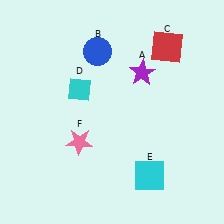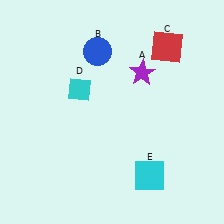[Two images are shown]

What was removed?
The pink star (F) was removed in Image 2.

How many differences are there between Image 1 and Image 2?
There is 1 difference between the two images.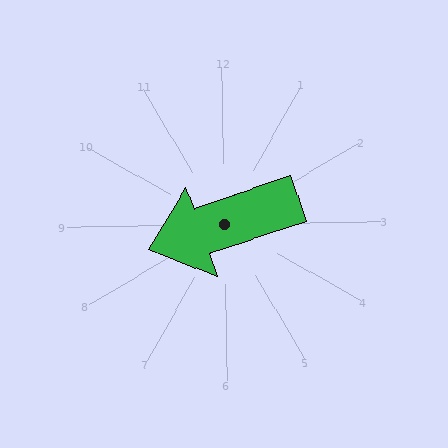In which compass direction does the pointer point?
West.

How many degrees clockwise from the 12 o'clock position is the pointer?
Approximately 252 degrees.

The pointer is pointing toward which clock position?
Roughly 8 o'clock.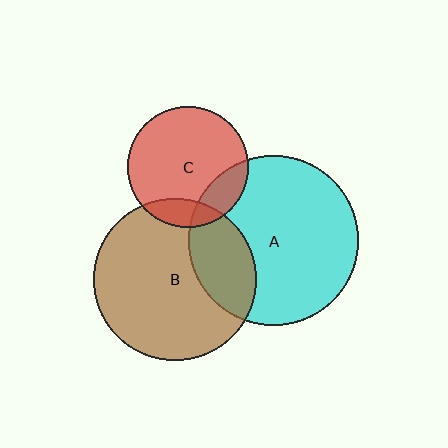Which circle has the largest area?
Circle A (cyan).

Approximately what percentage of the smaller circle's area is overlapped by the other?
Approximately 15%.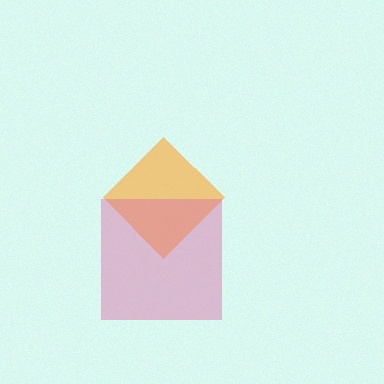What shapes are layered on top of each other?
The layered shapes are: an orange diamond, a pink square.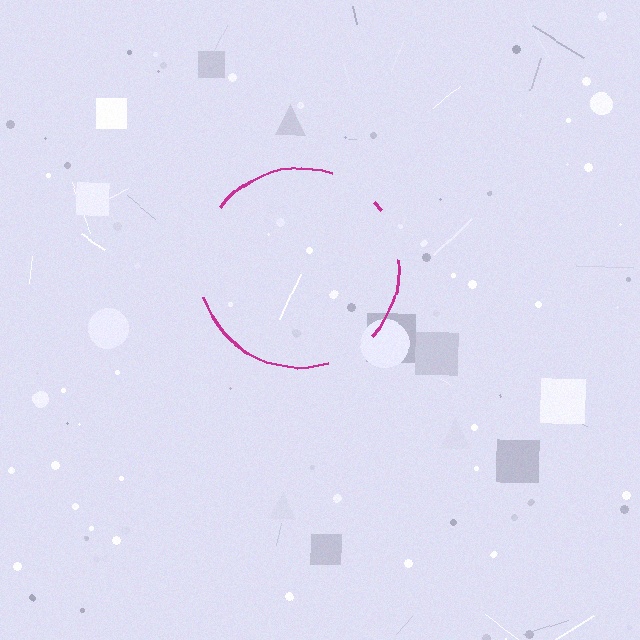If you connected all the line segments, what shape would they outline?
They would outline a circle.